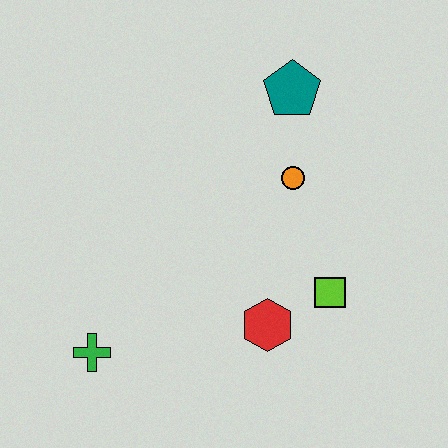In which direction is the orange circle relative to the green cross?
The orange circle is to the right of the green cross.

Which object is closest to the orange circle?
The teal pentagon is closest to the orange circle.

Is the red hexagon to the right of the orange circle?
No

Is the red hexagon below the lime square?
Yes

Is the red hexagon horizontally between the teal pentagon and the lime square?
No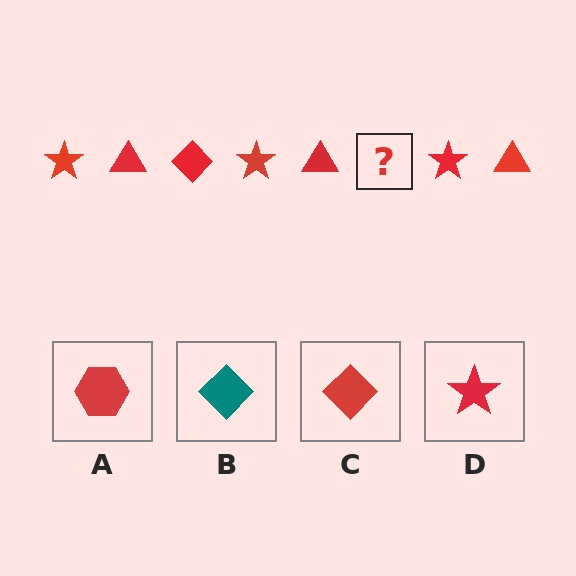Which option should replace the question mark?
Option C.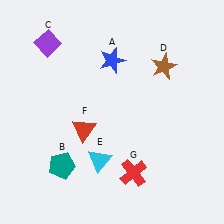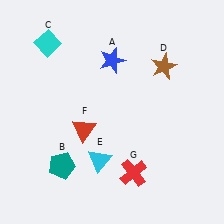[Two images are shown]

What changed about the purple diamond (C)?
In Image 1, C is purple. In Image 2, it changed to cyan.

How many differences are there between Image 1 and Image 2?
There is 1 difference between the two images.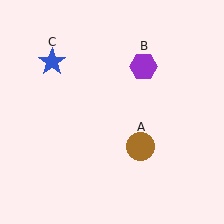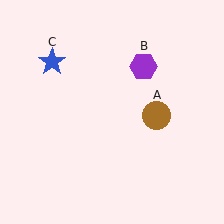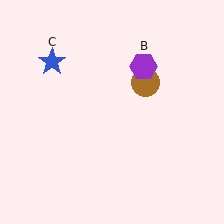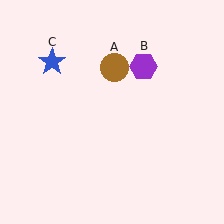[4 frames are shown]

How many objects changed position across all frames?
1 object changed position: brown circle (object A).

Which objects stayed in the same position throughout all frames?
Purple hexagon (object B) and blue star (object C) remained stationary.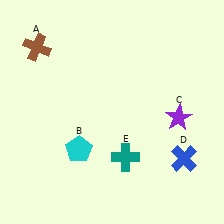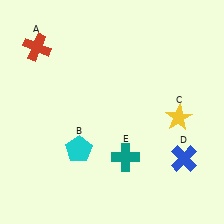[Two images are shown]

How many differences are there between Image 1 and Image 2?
There are 2 differences between the two images.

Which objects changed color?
A changed from brown to red. C changed from purple to yellow.